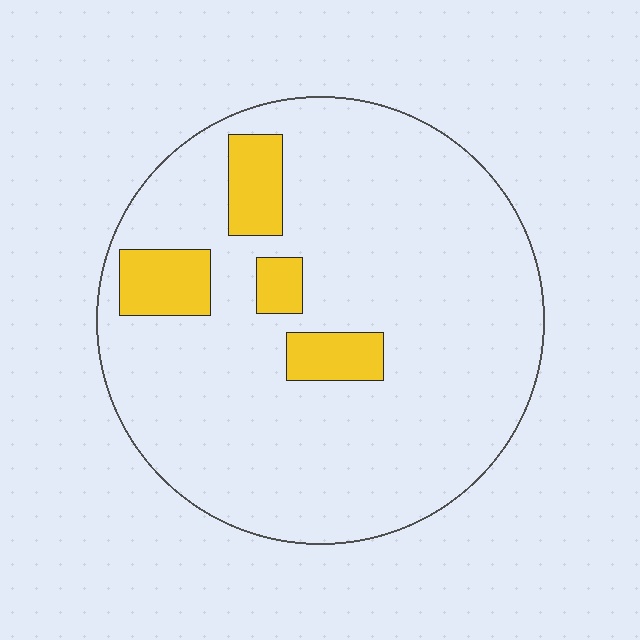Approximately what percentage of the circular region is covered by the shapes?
Approximately 10%.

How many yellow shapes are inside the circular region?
4.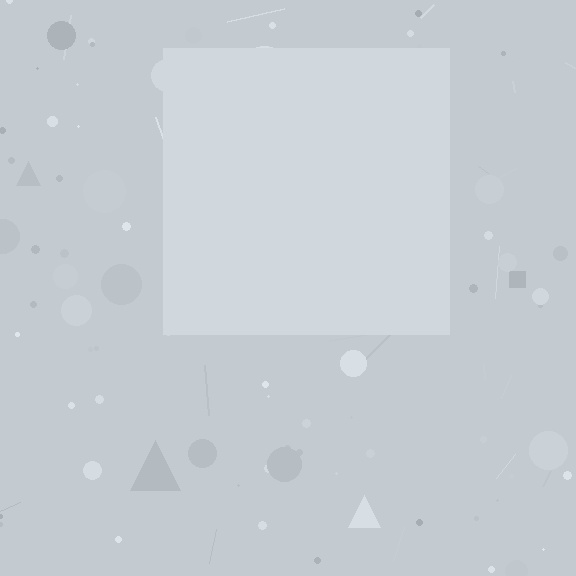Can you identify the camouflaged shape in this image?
The camouflaged shape is a square.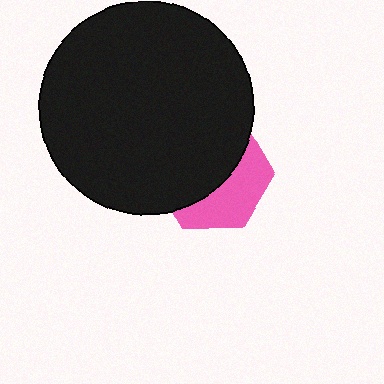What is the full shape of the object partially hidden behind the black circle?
The partially hidden object is a pink hexagon.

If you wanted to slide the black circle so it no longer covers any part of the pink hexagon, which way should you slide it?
Slide it toward the upper-left — that is the most direct way to separate the two shapes.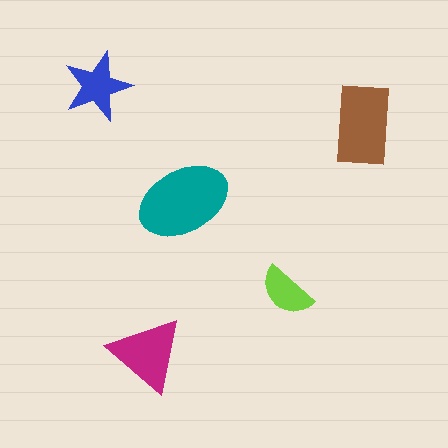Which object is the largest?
The teal ellipse.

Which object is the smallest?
The lime semicircle.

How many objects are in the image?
There are 5 objects in the image.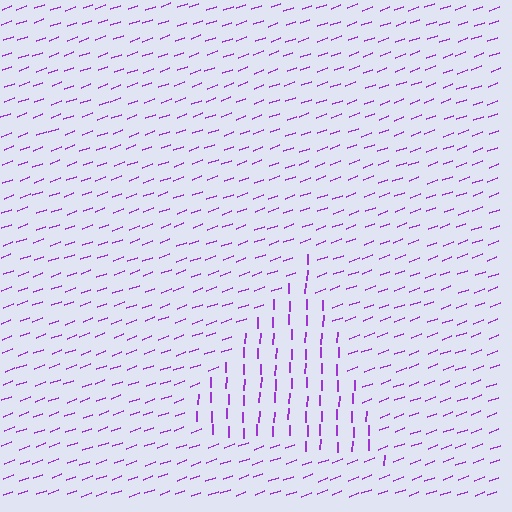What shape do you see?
I see a triangle.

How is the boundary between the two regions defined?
The boundary is defined purely by a change in line orientation (approximately 68 degrees difference). All lines are the same color and thickness.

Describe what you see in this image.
The image is filled with small purple line segments. A triangle region in the image has lines oriented differently from the surrounding lines, creating a visible texture boundary.